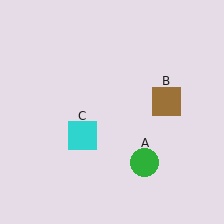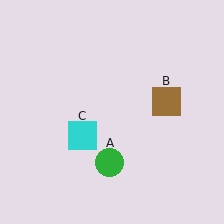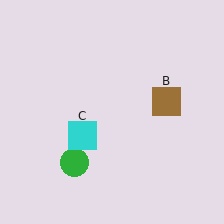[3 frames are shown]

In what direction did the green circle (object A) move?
The green circle (object A) moved left.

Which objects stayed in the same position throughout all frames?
Brown square (object B) and cyan square (object C) remained stationary.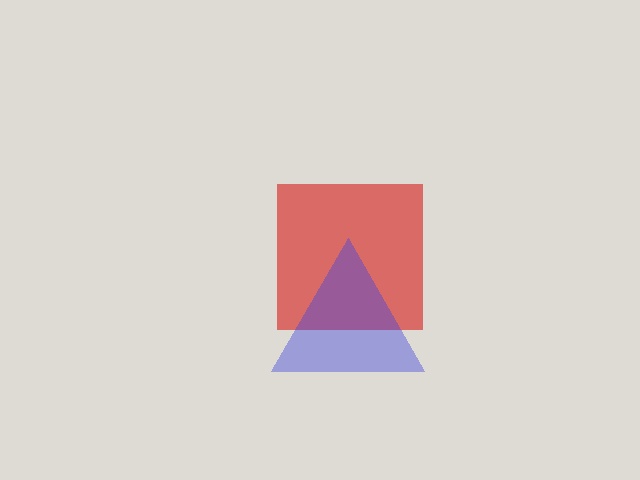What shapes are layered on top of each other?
The layered shapes are: a red square, a blue triangle.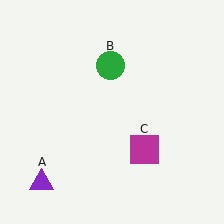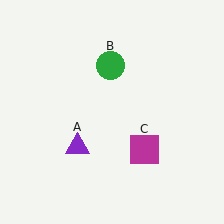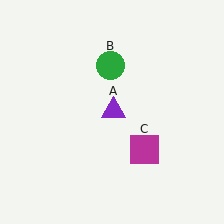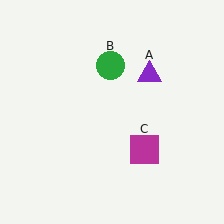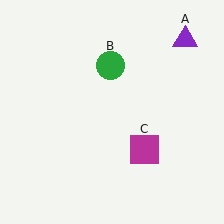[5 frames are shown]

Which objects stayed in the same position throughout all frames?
Green circle (object B) and magenta square (object C) remained stationary.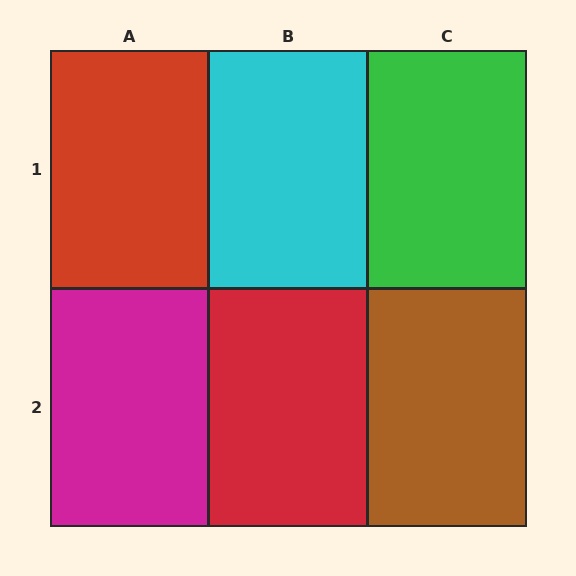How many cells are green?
1 cell is green.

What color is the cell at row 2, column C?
Brown.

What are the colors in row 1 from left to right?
Red, cyan, green.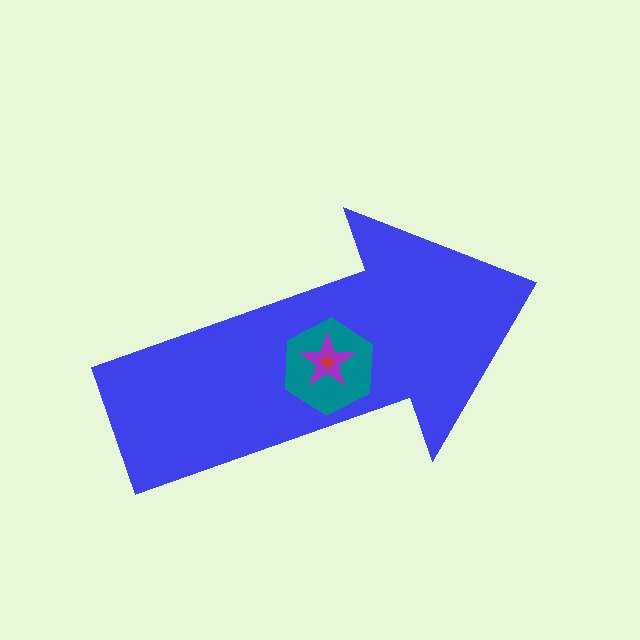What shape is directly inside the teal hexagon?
The purple star.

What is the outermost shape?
The blue arrow.